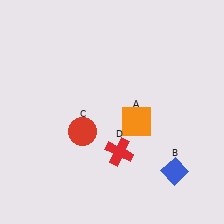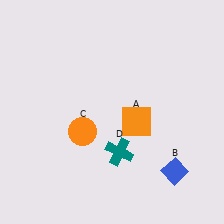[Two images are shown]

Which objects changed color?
C changed from red to orange. D changed from red to teal.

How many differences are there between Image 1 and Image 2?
There are 2 differences between the two images.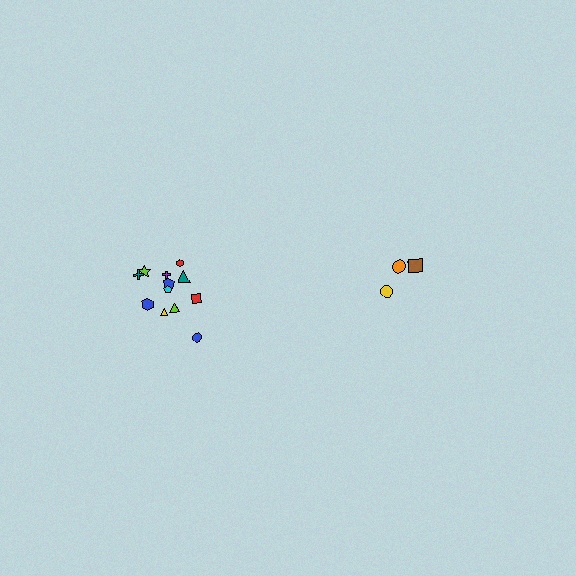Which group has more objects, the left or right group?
The left group.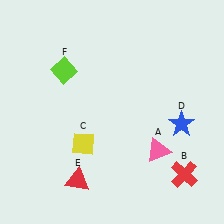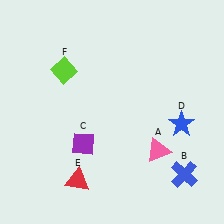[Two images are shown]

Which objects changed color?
B changed from red to blue. C changed from yellow to purple.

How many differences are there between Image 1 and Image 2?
There are 2 differences between the two images.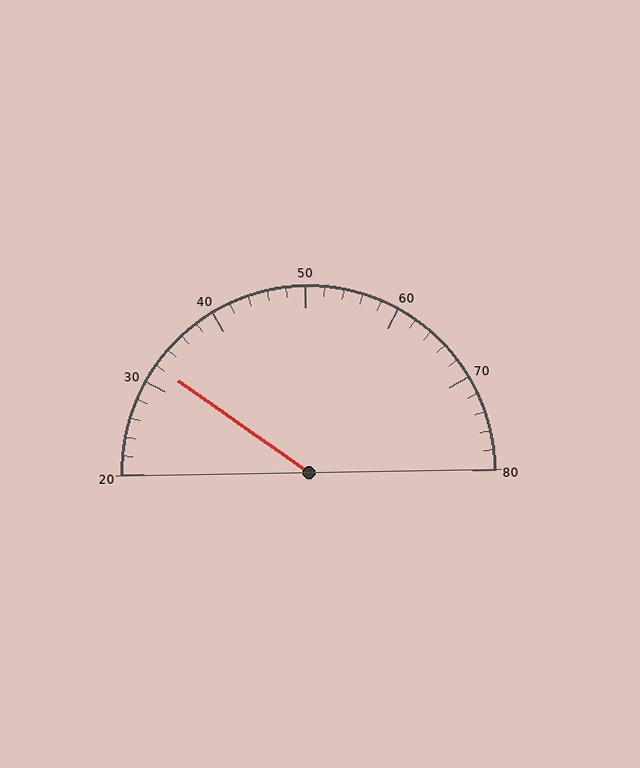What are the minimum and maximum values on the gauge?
The gauge ranges from 20 to 80.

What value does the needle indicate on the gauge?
The needle indicates approximately 32.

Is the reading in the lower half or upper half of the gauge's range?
The reading is in the lower half of the range (20 to 80).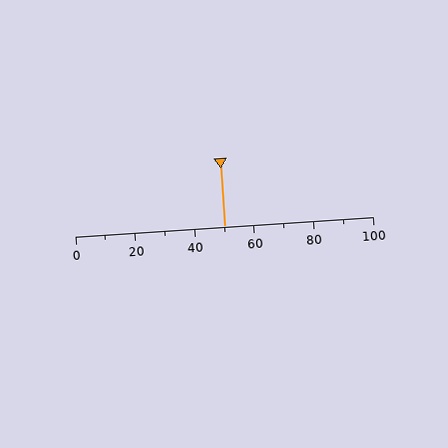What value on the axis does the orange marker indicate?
The marker indicates approximately 50.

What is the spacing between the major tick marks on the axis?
The major ticks are spaced 20 apart.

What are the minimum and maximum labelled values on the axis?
The axis runs from 0 to 100.